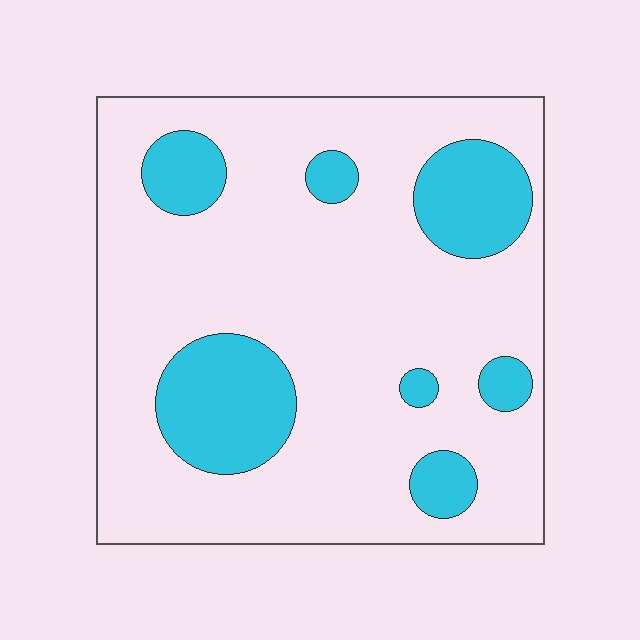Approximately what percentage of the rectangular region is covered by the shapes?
Approximately 20%.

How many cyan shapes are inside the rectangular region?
7.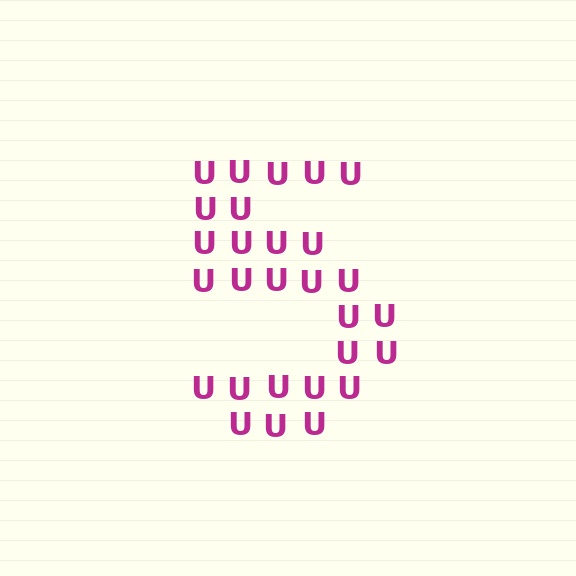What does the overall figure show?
The overall figure shows the digit 5.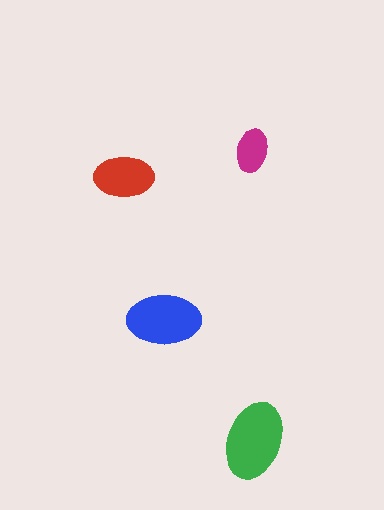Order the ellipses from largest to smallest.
the green one, the blue one, the red one, the magenta one.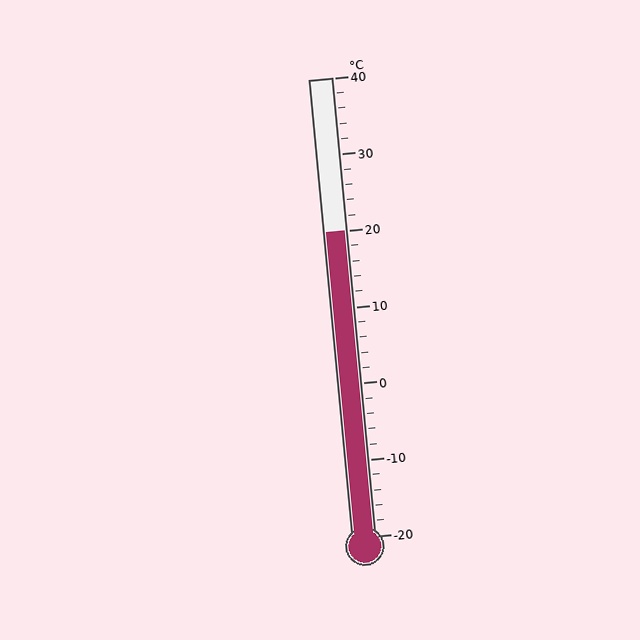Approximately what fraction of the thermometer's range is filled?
The thermometer is filled to approximately 65% of its range.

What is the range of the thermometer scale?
The thermometer scale ranges from -20°C to 40°C.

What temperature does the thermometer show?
The thermometer shows approximately 20°C.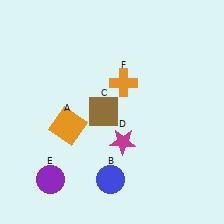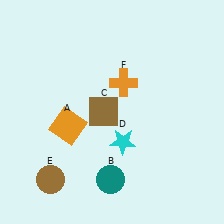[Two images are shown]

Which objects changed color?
B changed from blue to teal. D changed from magenta to cyan. E changed from purple to brown.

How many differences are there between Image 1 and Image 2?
There are 3 differences between the two images.